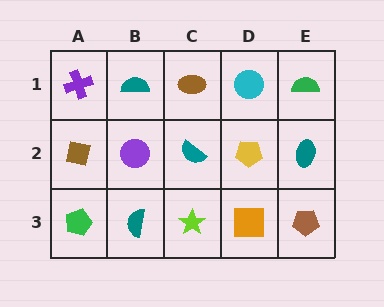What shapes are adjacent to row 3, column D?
A yellow pentagon (row 2, column D), a lime star (row 3, column C), a brown pentagon (row 3, column E).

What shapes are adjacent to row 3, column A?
A brown square (row 2, column A), a teal semicircle (row 3, column B).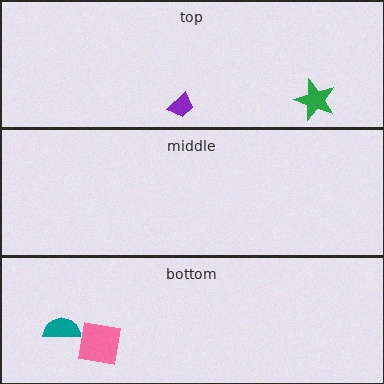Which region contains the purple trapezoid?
The top region.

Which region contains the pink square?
The bottom region.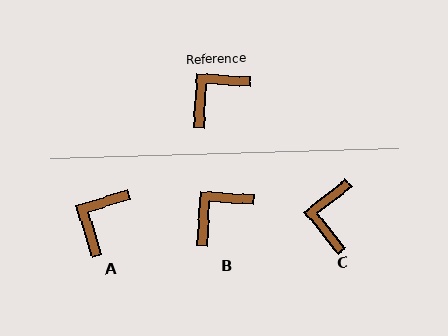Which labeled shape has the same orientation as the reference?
B.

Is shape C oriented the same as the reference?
No, it is off by about 42 degrees.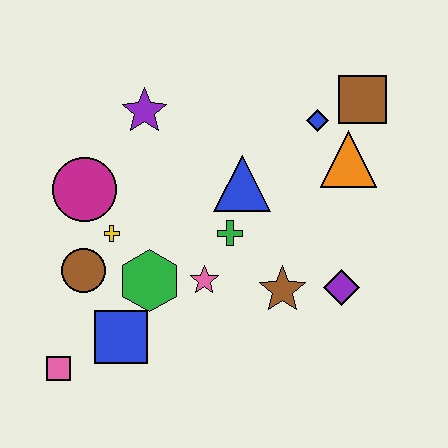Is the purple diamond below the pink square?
No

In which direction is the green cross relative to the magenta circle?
The green cross is to the right of the magenta circle.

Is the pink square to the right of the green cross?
No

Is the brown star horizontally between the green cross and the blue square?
No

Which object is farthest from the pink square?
The brown square is farthest from the pink square.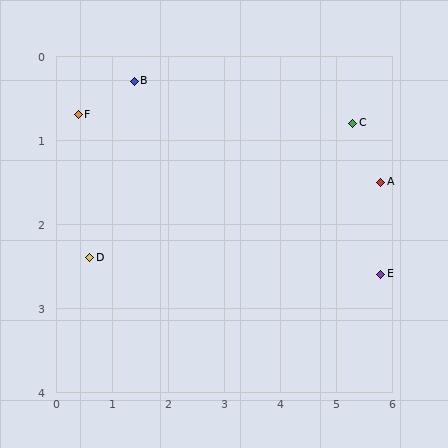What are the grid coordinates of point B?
Point B is at approximately (1.4, 0.3).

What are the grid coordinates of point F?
Point F is at approximately (0.4, 0.7).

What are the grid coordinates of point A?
Point A is at approximately (5.8, 1.5).